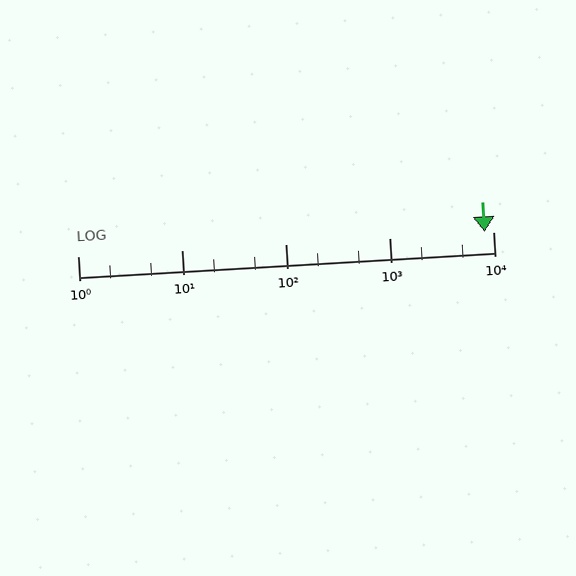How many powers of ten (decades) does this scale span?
The scale spans 4 decades, from 1 to 10000.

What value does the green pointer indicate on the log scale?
The pointer indicates approximately 8300.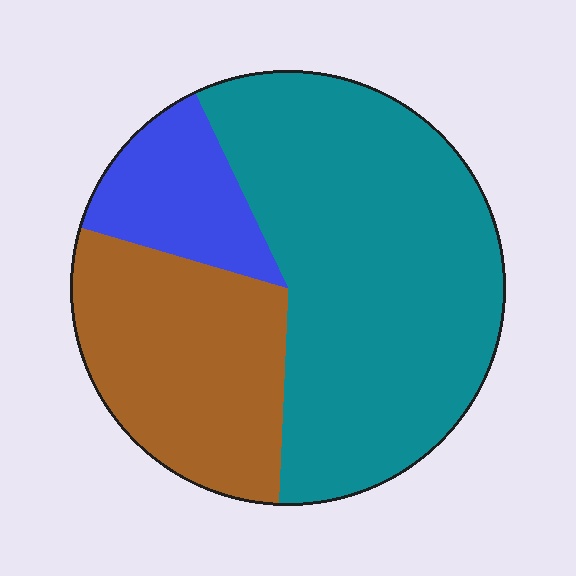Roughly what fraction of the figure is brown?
Brown covers roughly 30% of the figure.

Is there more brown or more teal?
Teal.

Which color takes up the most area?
Teal, at roughly 60%.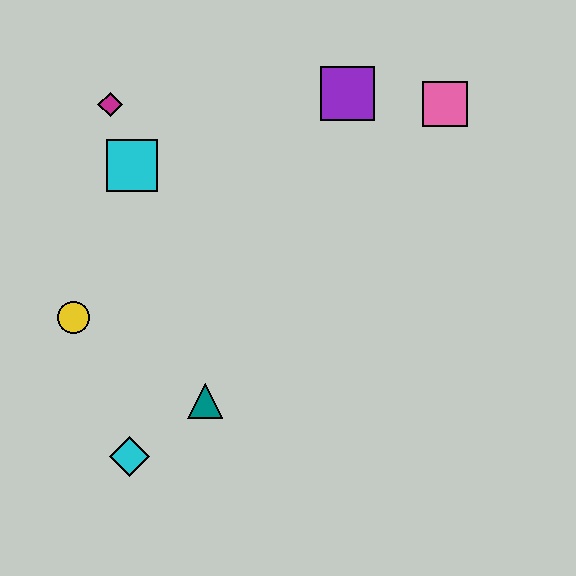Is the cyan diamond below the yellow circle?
Yes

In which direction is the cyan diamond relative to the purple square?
The cyan diamond is below the purple square.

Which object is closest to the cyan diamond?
The teal triangle is closest to the cyan diamond.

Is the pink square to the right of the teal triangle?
Yes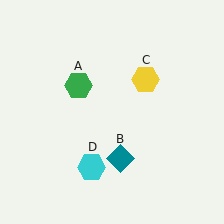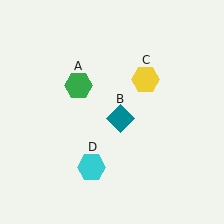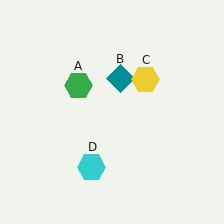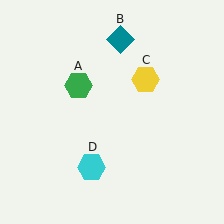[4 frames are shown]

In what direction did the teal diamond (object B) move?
The teal diamond (object B) moved up.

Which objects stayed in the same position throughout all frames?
Green hexagon (object A) and yellow hexagon (object C) and cyan hexagon (object D) remained stationary.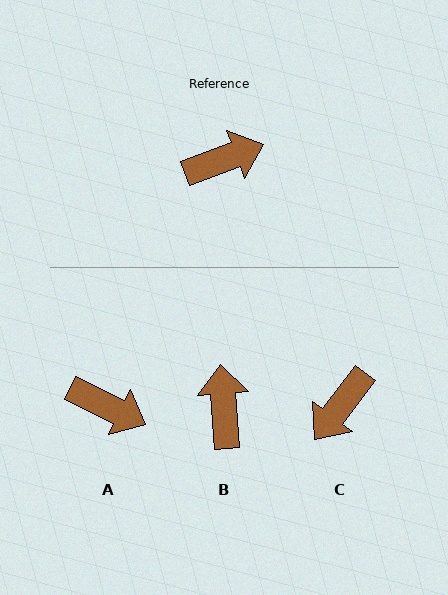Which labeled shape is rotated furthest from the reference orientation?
C, about 148 degrees away.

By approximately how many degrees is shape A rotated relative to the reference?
Approximately 47 degrees clockwise.